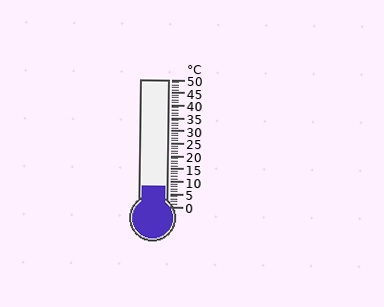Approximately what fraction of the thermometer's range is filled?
The thermometer is filled to approximately 15% of its range.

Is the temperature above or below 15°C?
The temperature is below 15°C.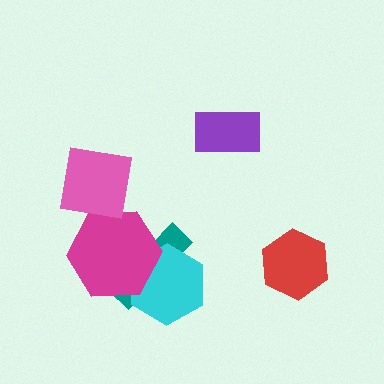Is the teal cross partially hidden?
Yes, it is partially covered by another shape.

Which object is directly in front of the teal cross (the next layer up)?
The cyan hexagon is directly in front of the teal cross.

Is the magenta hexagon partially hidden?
No, no other shape covers it.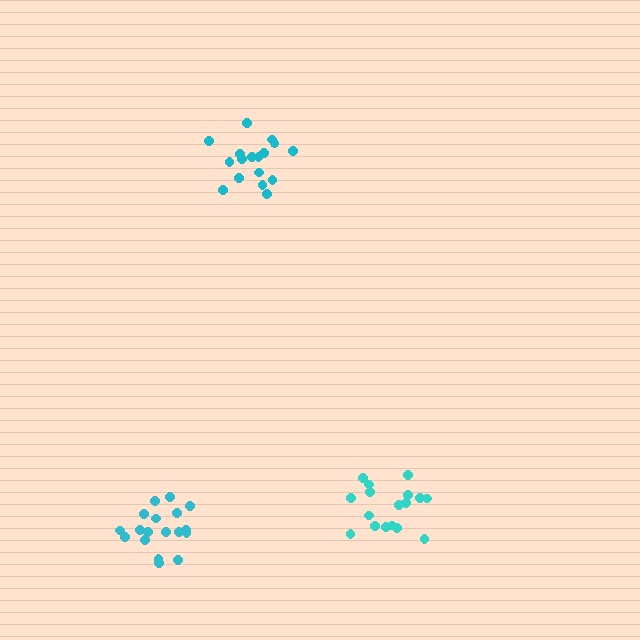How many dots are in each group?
Group 1: 17 dots, Group 2: 17 dots, Group 3: 18 dots (52 total).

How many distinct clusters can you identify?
There are 3 distinct clusters.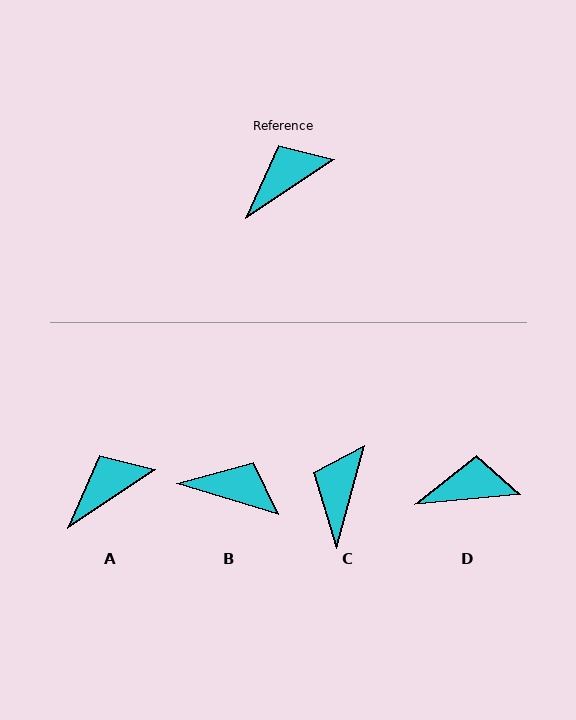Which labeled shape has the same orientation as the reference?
A.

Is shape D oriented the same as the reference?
No, it is off by about 28 degrees.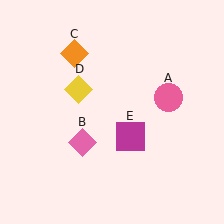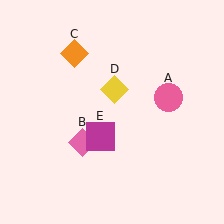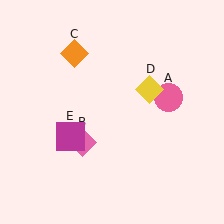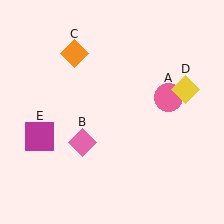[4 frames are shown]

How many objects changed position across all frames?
2 objects changed position: yellow diamond (object D), magenta square (object E).